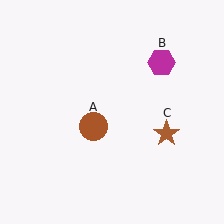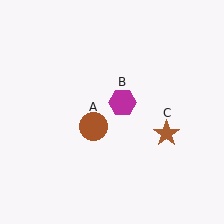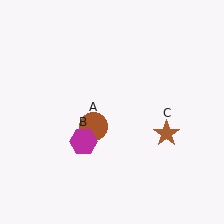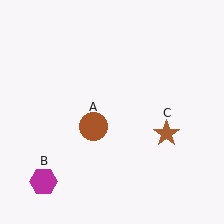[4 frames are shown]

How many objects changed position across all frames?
1 object changed position: magenta hexagon (object B).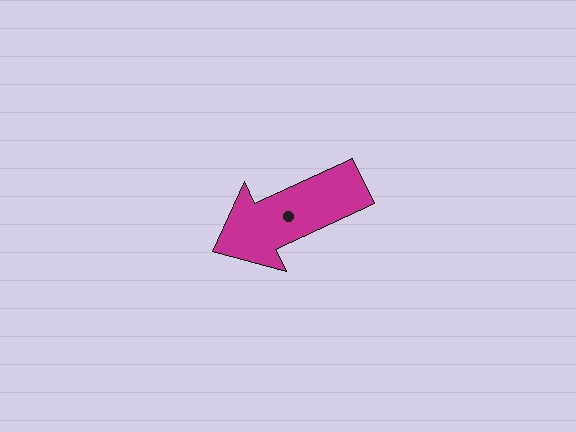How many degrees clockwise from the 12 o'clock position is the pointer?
Approximately 245 degrees.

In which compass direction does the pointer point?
Southwest.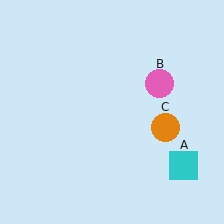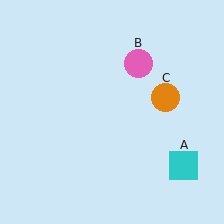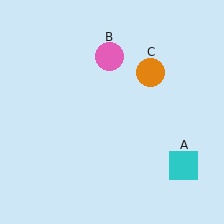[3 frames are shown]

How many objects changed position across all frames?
2 objects changed position: pink circle (object B), orange circle (object C).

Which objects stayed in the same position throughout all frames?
Cyan square (object A) remained stationary.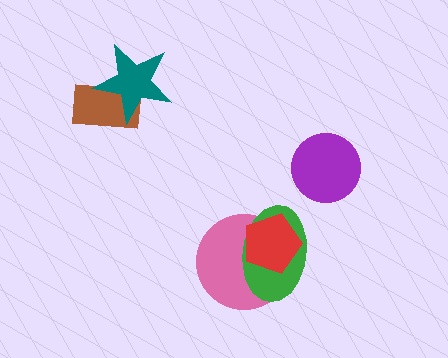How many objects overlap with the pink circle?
2 objects overlap with the pink circle.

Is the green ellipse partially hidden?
Yes, it is partially covered by another shape.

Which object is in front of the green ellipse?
The red pentagon is in front of the green ellipse.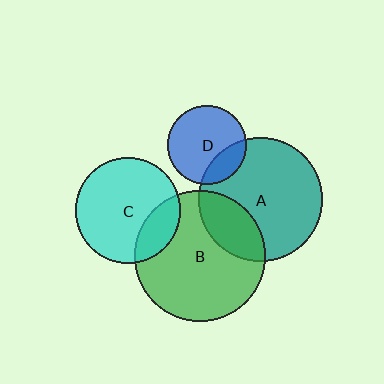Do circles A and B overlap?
Yes.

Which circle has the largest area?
Circle B (green).